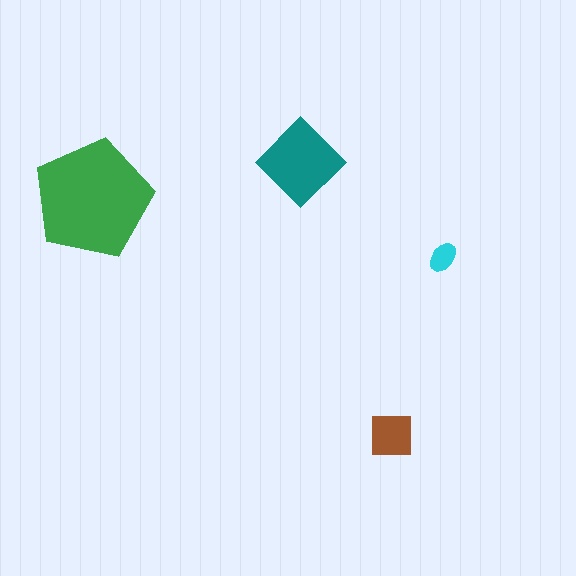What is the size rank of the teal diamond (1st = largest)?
2nd.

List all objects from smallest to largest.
The cyan ellipse, the brown square, the teal diamond, the green pentagon.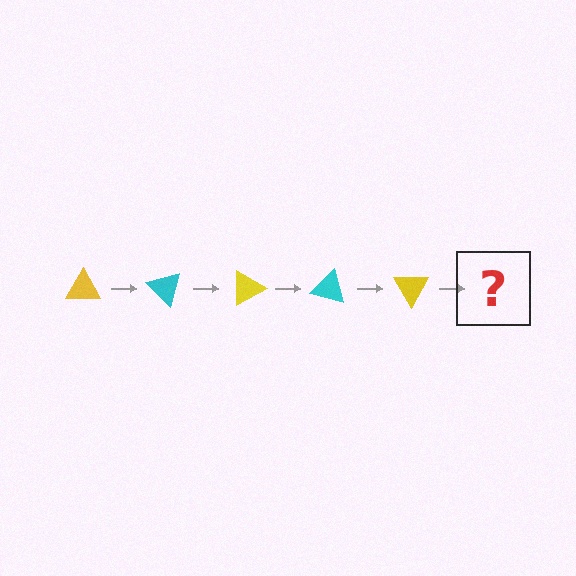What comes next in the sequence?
The next element should be a cyan triangle, rotated 225 degrees from the start.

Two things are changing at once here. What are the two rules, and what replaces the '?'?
The two rules are that it rotates 45 degrees each step and the color cycles through yellow and cyan. The '?' should be a cyan triangle, rotated 225 degrees from the start.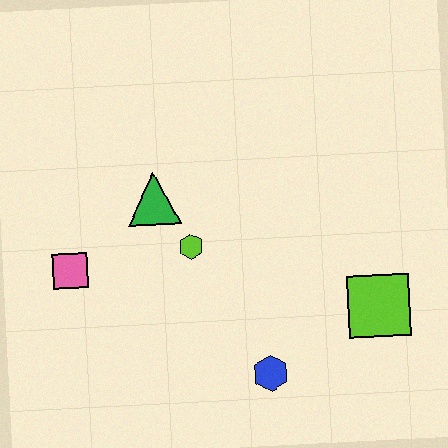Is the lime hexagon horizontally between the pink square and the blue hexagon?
Yes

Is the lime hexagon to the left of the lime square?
Yes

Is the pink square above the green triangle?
No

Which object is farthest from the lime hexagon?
The lime square is farthest from the lime hexagon.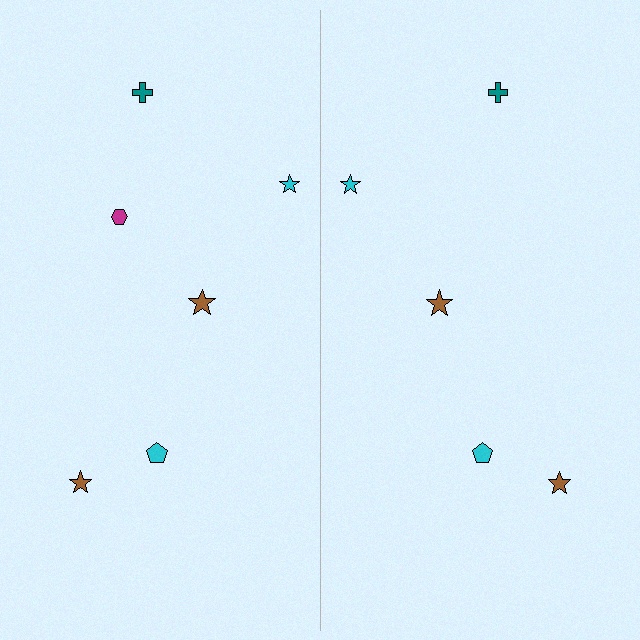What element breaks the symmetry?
A magenta hexagon is missing from the right side.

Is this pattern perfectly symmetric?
No, the pattern is not perfectly symmetric. A magenta hexagon is missing from the right side.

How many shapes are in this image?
There are 11 shapes in this image.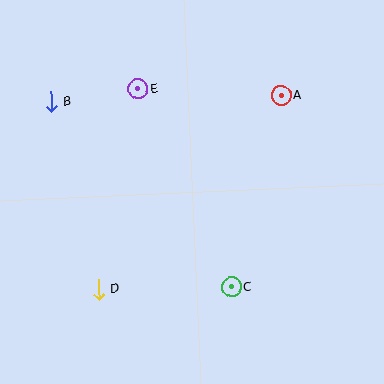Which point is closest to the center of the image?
Point C at (231, 287) is closest to the center.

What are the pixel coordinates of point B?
Point B is at (51, 102).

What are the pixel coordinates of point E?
Point E is at (138, 89).